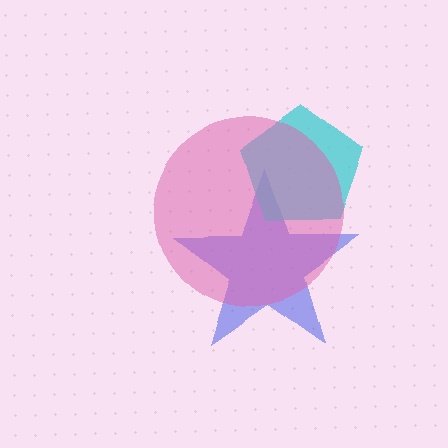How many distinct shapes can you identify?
There are 3 distinct shapes: a blue star, a cyan pentagon, a pink circle.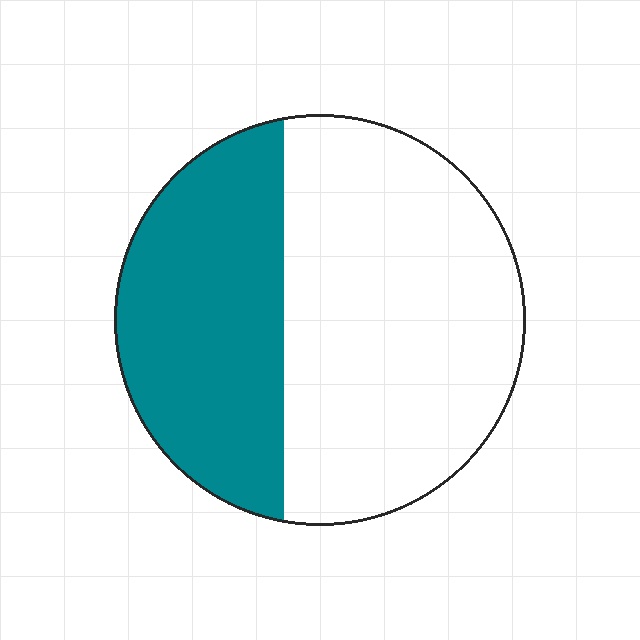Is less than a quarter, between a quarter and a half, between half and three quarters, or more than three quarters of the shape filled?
Between a quarter and a half.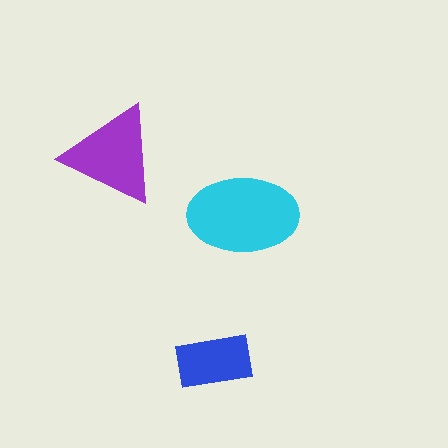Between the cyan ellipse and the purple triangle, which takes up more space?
The cyan ellipse.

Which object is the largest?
The cyan ellipse.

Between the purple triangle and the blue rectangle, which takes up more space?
The purple triangle.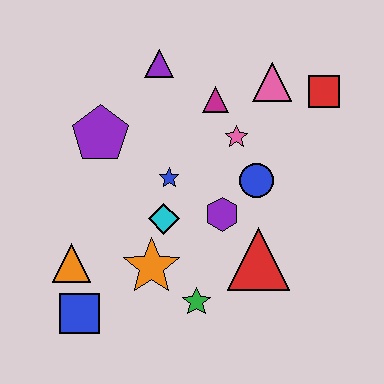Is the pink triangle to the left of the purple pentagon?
No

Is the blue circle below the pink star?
Yes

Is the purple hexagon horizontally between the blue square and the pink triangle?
Yes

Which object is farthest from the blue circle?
The blue square is farthest from the blue circle.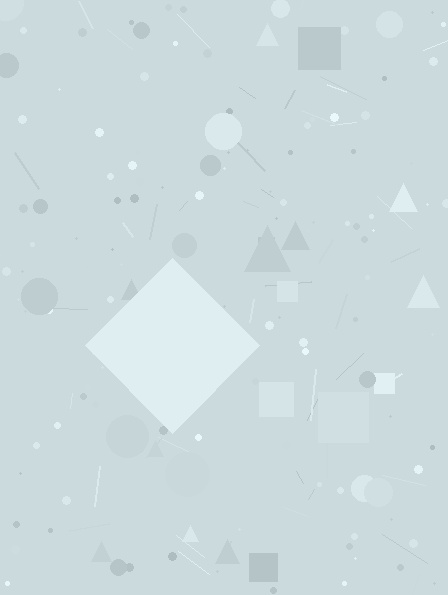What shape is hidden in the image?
A diamond is hidden in the image.